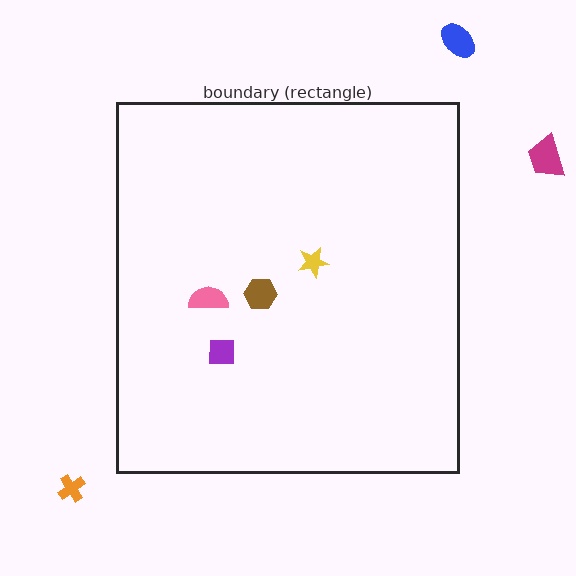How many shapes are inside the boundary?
4 inside, 3 outside.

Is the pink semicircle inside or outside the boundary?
Inside.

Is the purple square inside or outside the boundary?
Inside.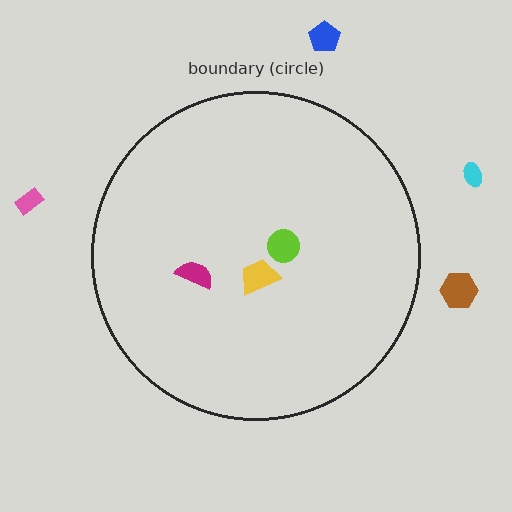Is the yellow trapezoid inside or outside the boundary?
Inside.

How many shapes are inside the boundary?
3 inside, 4 outside.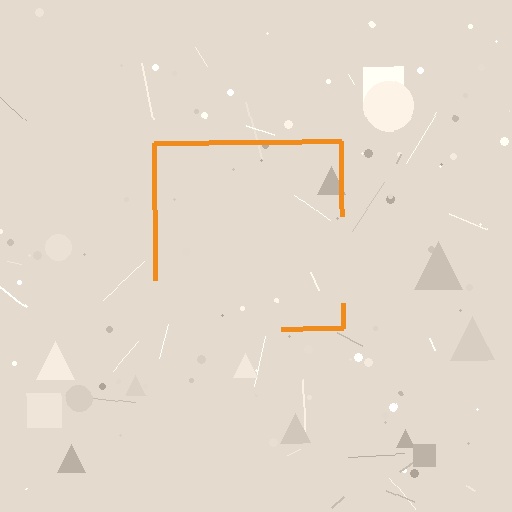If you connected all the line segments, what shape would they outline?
They would outline a square.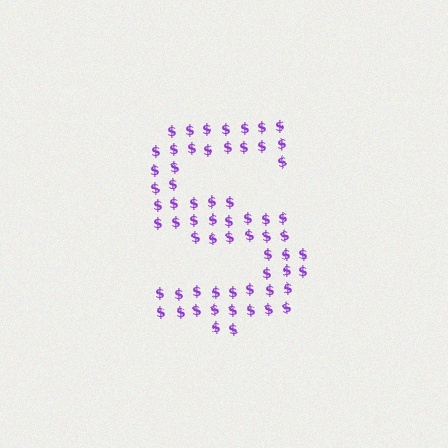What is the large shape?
The large shape is the letter S.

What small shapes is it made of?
It is made of small dollar signs.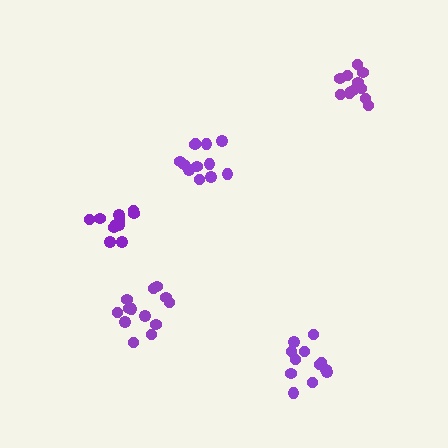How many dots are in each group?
Group 1: 12 dots, Group 2: 12 dots, Group 3: 11 dots, Group 4: 12 dots, Group 5: 13 dots (60 total).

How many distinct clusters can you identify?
There are 5 distinct clusters.